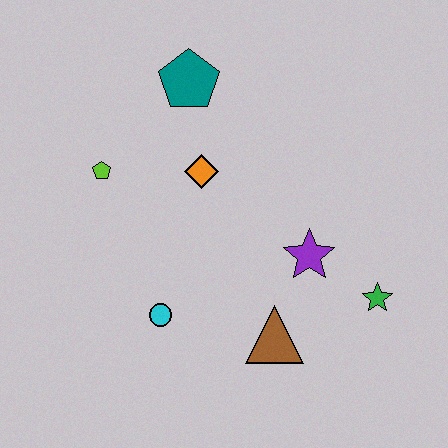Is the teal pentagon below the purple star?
No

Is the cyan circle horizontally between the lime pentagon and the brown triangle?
Yes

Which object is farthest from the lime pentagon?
The green star is farthest from the lime pentagon.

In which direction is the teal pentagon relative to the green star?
The teal pentagon is above the green star.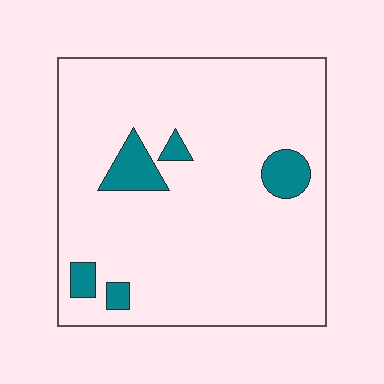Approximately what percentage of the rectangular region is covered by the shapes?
Approximately 10%.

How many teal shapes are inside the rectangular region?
5.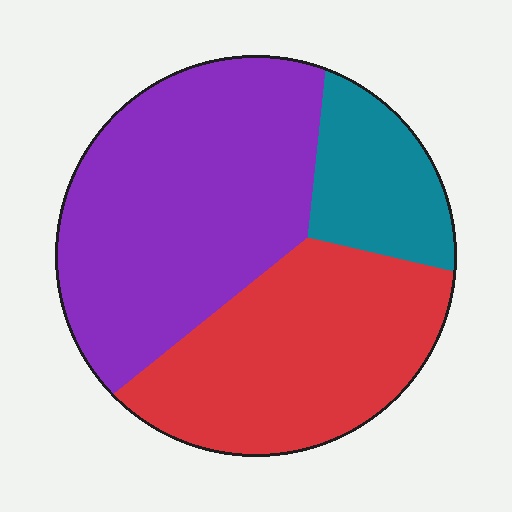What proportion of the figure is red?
Red takes up about three eighths (3/8) of the figure.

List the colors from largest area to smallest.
From largest to smallest: purple, red, teal.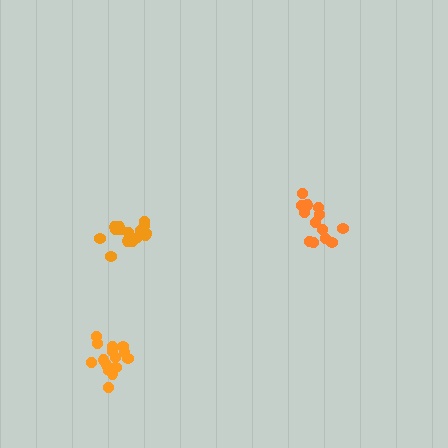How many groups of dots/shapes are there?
There are 3 groups.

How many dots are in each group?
Group 1: 13 dots, Group 2: 15 dots, Group 3: 16 dots (44 total).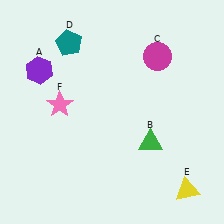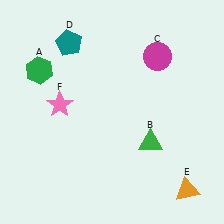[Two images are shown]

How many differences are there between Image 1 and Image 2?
There are 2 differences between the two images.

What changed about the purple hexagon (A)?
In Image 1, A is purple. In Image 2, it changed to green.